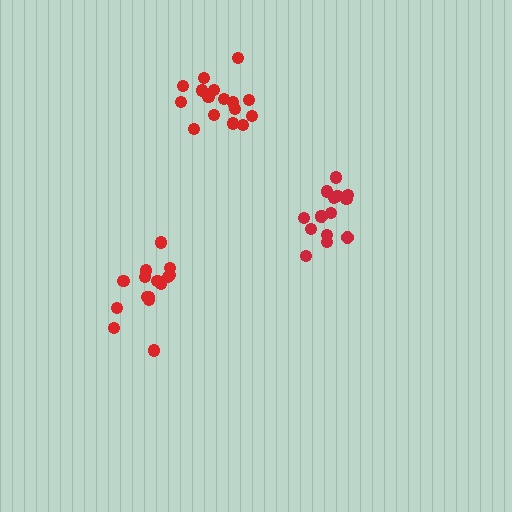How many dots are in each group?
Group 1: 15 dots, Group 2: 16 dots, Group 3: 16 dots (47 total).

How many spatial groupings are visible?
There are 3 spatial groupings.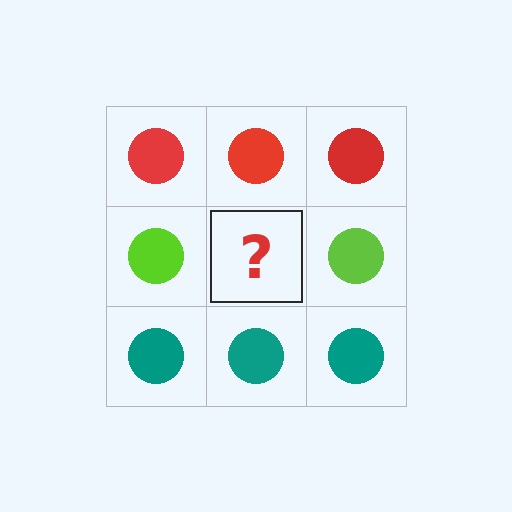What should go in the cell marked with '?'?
The missing cell should contain a lime circle.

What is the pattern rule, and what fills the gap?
The rule is that each row has a consistent color. The gap should be filled with a lime circle.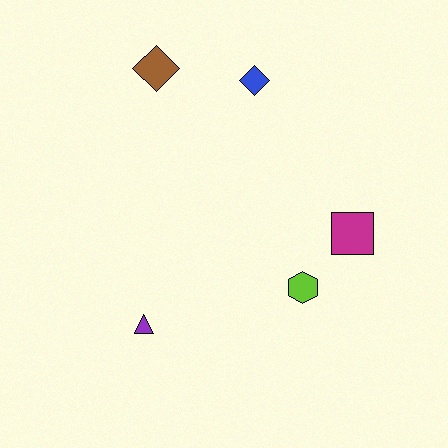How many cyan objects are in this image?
There are no cyan objects.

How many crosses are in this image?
There are no crosses.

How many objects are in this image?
There are 5 objects.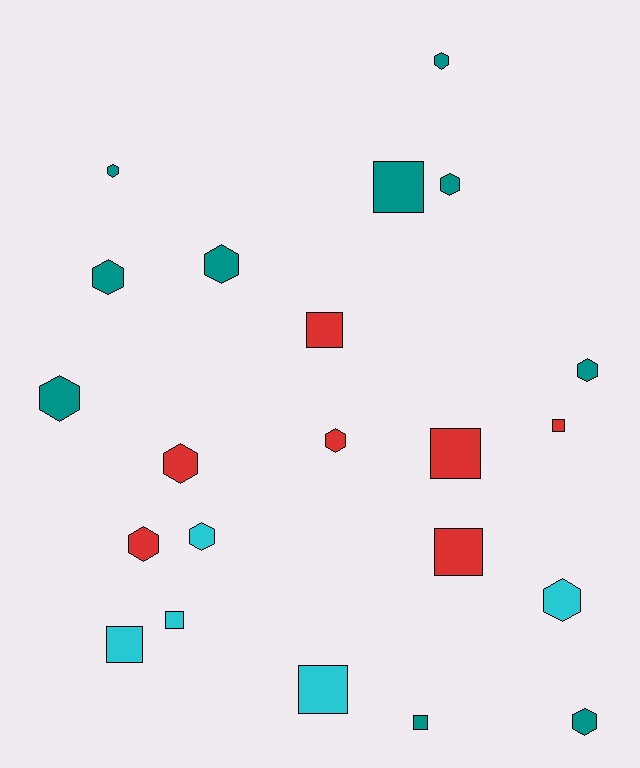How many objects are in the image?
There are 22 objects.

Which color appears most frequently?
Teal, with 10 objects.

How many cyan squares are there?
There are 3 cyan squares.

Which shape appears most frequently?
Hexagon, with 13 objects.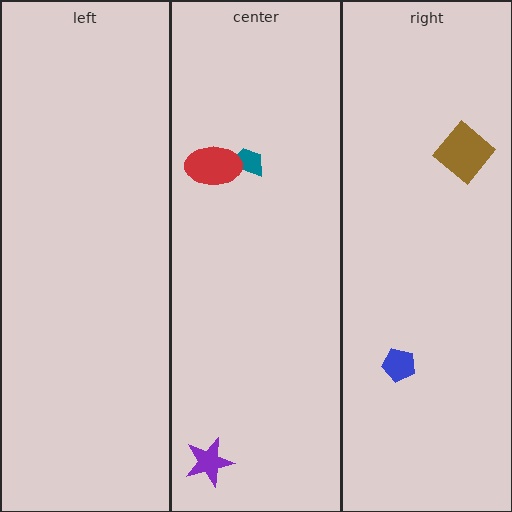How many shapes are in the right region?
2.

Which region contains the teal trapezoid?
The center region.